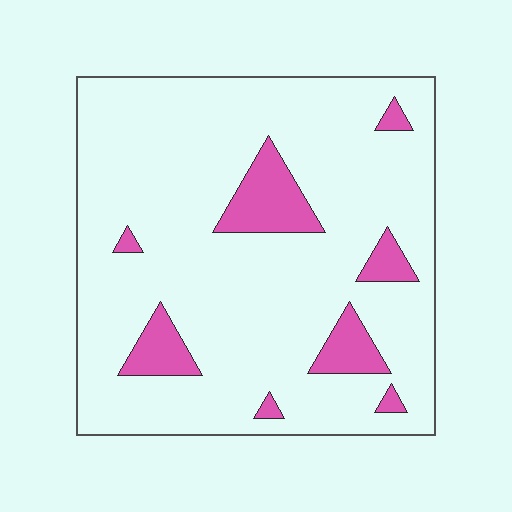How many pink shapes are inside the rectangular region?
8.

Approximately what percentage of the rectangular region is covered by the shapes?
Approximately 10%.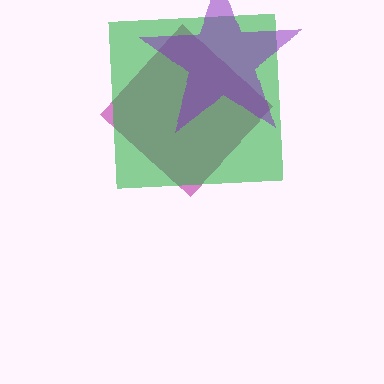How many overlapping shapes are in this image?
There are 3 overlapping shapes in the image.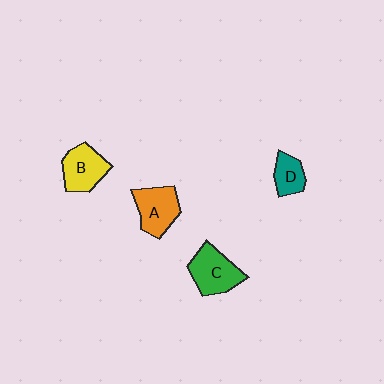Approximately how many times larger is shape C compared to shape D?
Approximately 1.8 times.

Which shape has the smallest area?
Shape D (teal).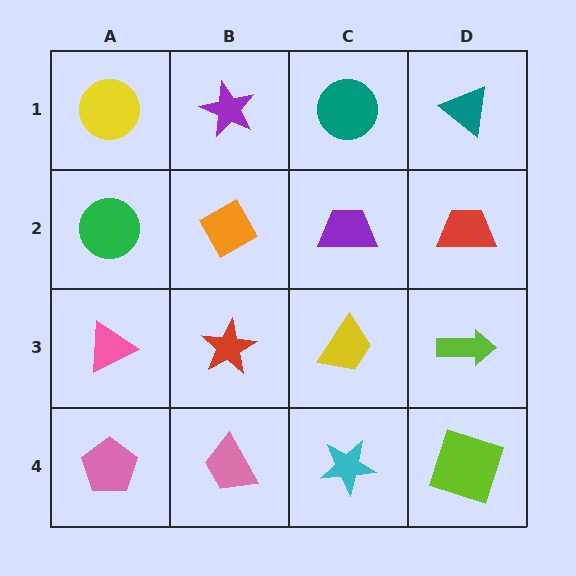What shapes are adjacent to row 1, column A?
A green circle (row 2, column A), a purple star (row 1, column B).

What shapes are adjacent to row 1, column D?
A red trapezoid (row 2, column D), a teal circle (row 1, column C).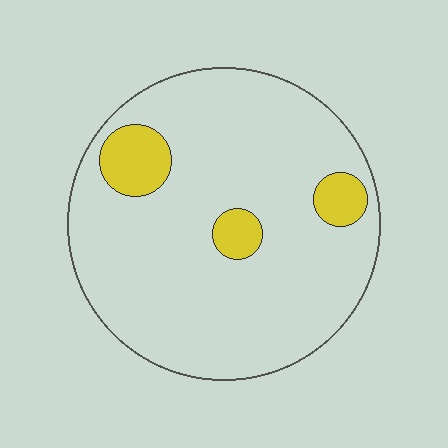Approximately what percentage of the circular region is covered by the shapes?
Approximately 10%.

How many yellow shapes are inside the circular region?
3.